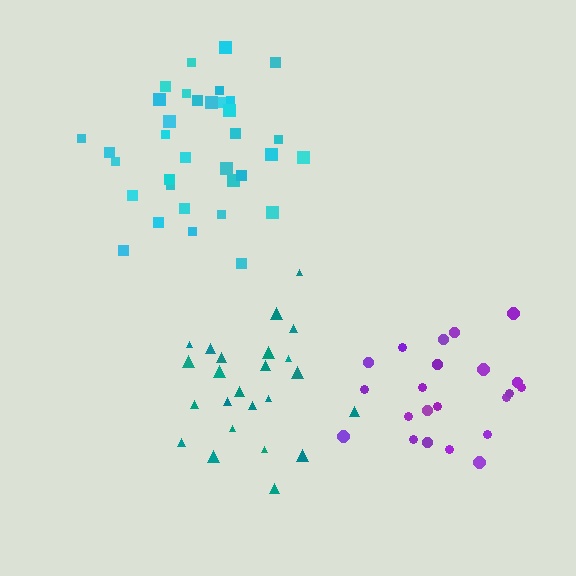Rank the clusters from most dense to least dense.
cyan, teal, purple.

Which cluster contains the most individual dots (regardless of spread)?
Cyan (35).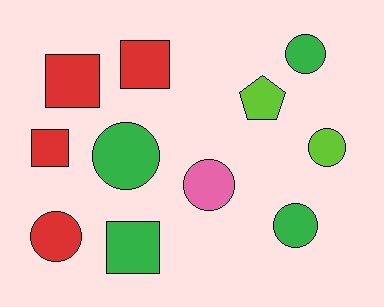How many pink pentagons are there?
There are no pink pentagons.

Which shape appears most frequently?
Circle, with 6 objects.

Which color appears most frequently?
Red, with 4 objects.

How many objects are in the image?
There are 11 objects.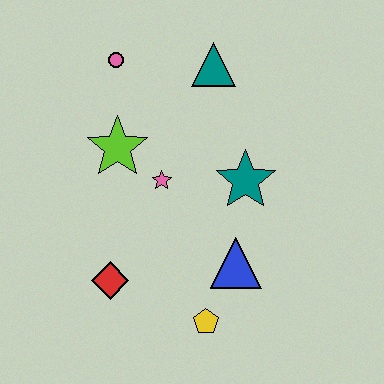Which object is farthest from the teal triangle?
The yellow pentagon is farthest from the teal triangle.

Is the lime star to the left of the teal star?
Yes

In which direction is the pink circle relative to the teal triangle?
The pink circle is to the left of the teal triangle.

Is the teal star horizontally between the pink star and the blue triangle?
No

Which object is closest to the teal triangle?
The pink circle is closest to the teal triangle.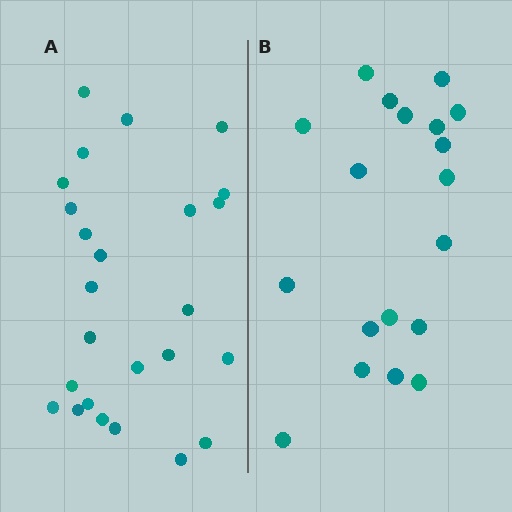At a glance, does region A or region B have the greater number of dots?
Region A (the left region) has more dots.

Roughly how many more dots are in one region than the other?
Region A has about 6 more dots than region B.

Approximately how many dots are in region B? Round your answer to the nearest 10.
About 20 dots. (The exact count is 19, which rounds to 20.)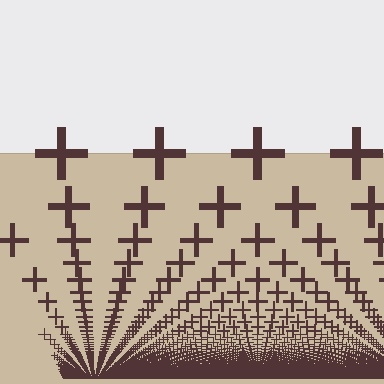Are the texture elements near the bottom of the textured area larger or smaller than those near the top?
Smaller. The gradient is inverted — elements near the bottom are smaller and denser.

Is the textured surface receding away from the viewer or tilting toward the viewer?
The surface appears to tilt toward the viewer. Texture elements get larger and sparser toward the top.